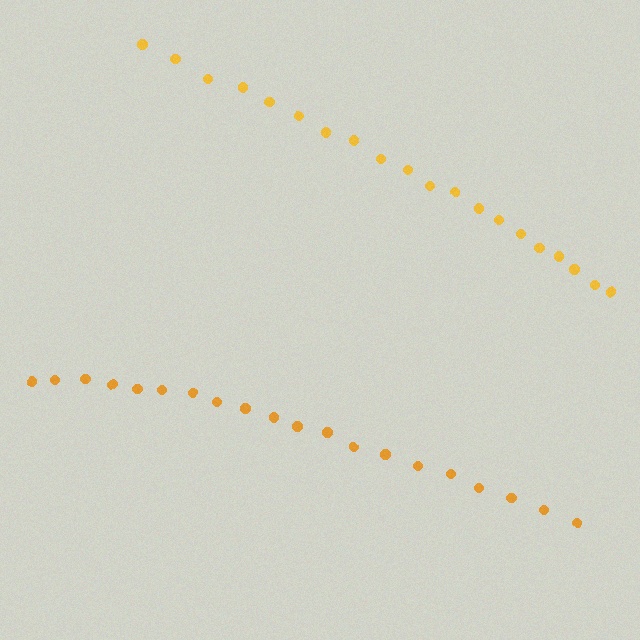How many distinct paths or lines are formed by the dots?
There are 2 distinct paths.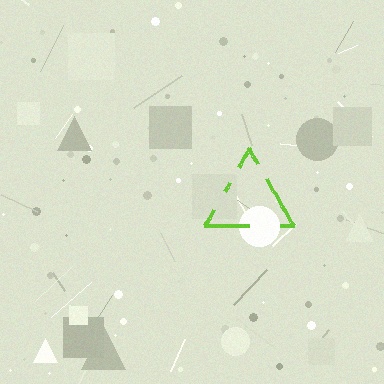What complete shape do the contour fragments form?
The contour fragments form a triangle.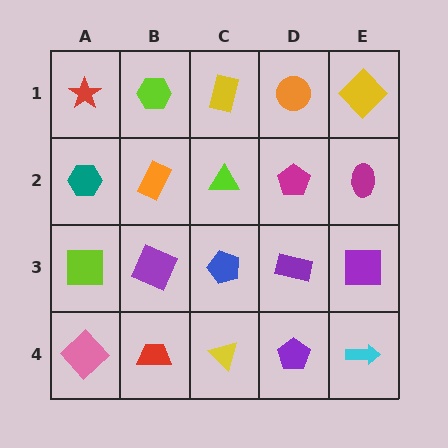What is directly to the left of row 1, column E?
An orange circle.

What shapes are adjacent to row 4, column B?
A purple square (row 3, column B), a pink diamond (row 4, column A), a yellow triangle (row 4, column C).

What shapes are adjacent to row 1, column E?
A magenta ellipse (row 2, column E), an orange circle (row 1, column D).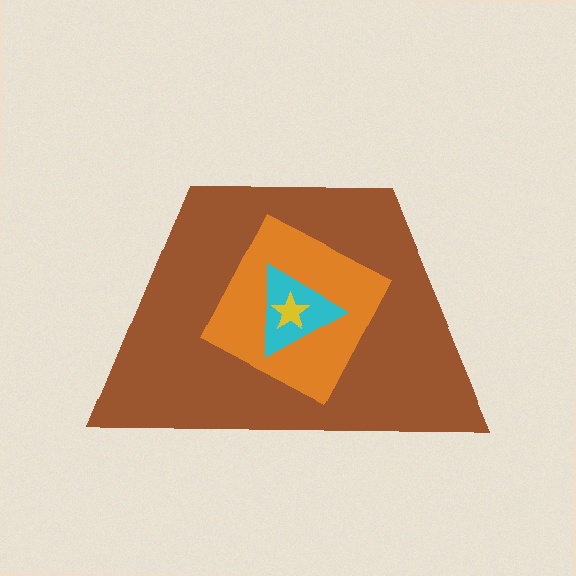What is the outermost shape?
The brown trapezoid.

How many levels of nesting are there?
4.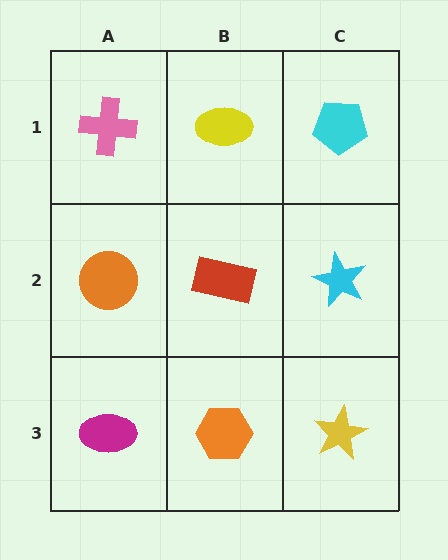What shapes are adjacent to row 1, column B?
A red rectangle (row 2, column B), a pink cross (row 1, column A), a cyan pentagon (row 1, column C).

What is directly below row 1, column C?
A cyan star.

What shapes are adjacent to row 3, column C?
A cyan star (row 2, column C), an orange hexagon (row 3, column B).